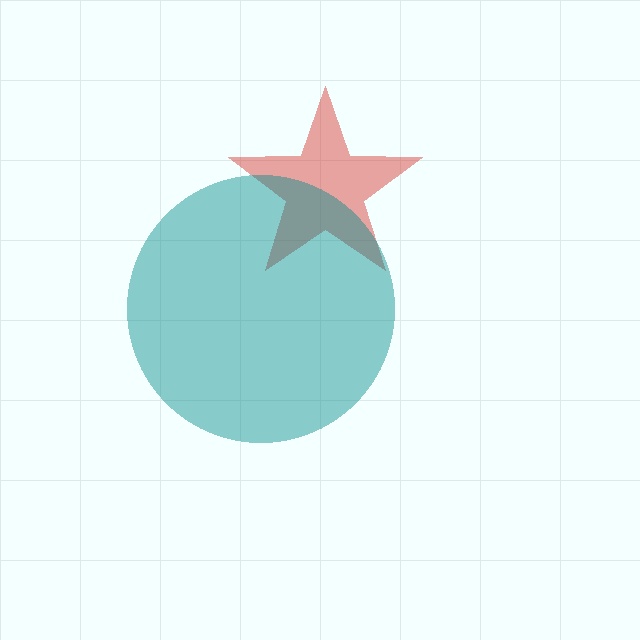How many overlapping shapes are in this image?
There are 2 overlapping shapes in the image.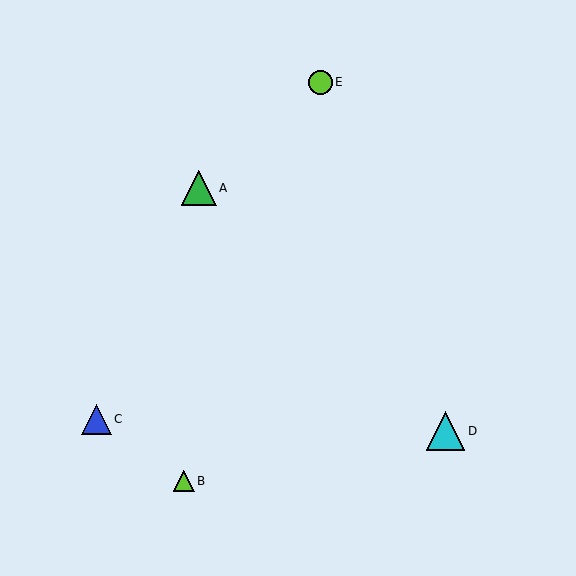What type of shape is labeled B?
Shape B is a lime triangle.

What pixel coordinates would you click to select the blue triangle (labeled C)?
Click at (96, 419) to select the blue triangle C.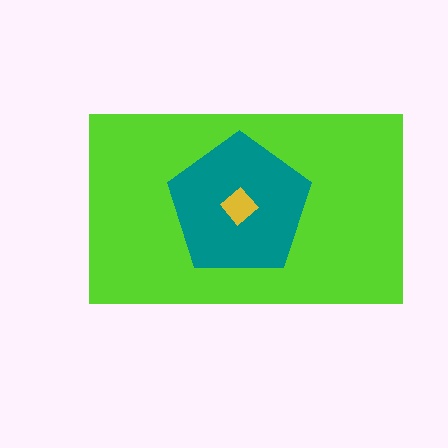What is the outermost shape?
The lime rectangle.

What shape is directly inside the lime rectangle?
The teal pentagon.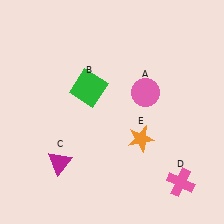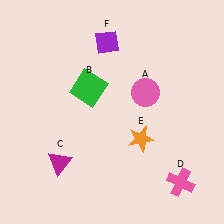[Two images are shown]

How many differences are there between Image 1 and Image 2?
There is 1 difference between the two images.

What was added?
A purple diamond (F) was added in Image 2.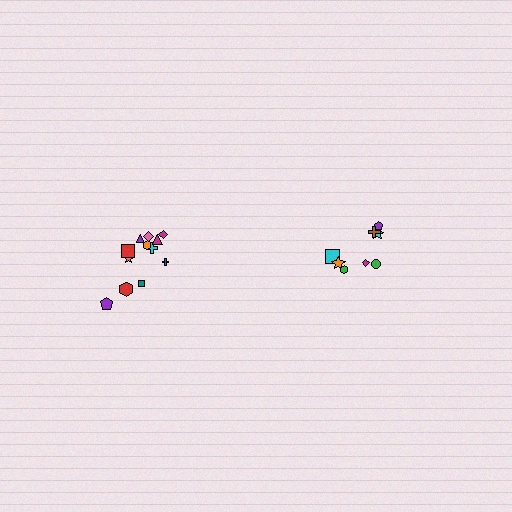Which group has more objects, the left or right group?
The left group.